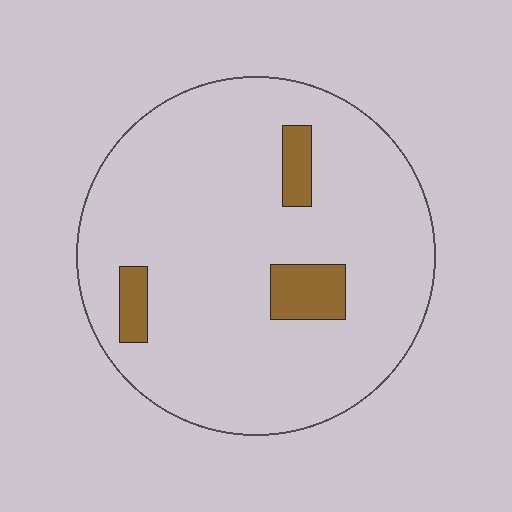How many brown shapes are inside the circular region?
3.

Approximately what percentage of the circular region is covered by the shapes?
Approximately 10%.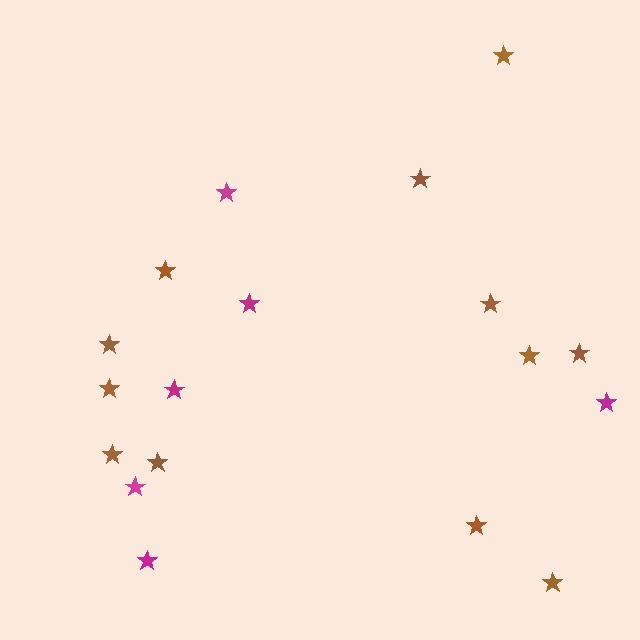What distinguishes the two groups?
There are 2 groups: one group of brown stars (12) and one group of magenta stars (6).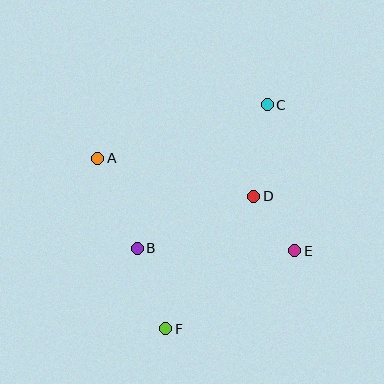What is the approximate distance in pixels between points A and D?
The distance between A and D is approximately 161 pixels.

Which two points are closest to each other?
Points D and E are closest to each other.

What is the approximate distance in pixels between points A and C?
The distance between A and C is approximately 178 pixels.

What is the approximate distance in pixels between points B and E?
The distance between B and E is approximately 157 pixels.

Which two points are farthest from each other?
Points C and F are farthest from each other.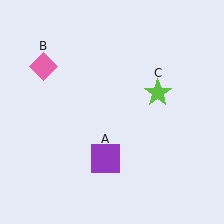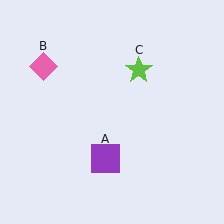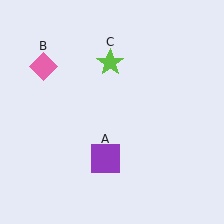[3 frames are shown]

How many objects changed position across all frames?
1 object changed position: lime star (object C).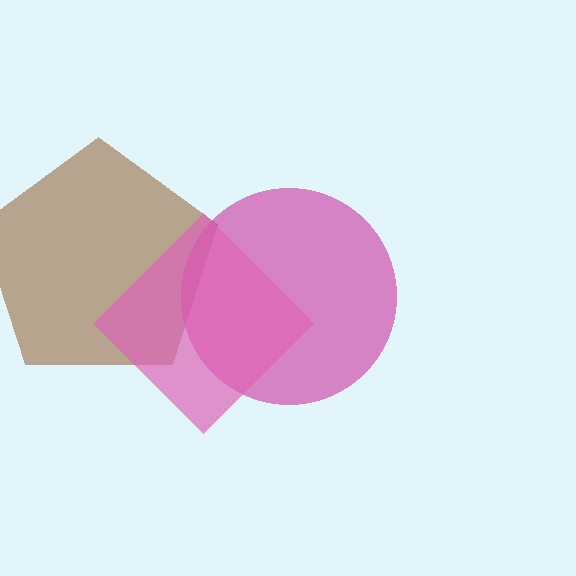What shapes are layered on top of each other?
The layered shapes are: a brown pentagon, a magenta circle, a pink diamond.